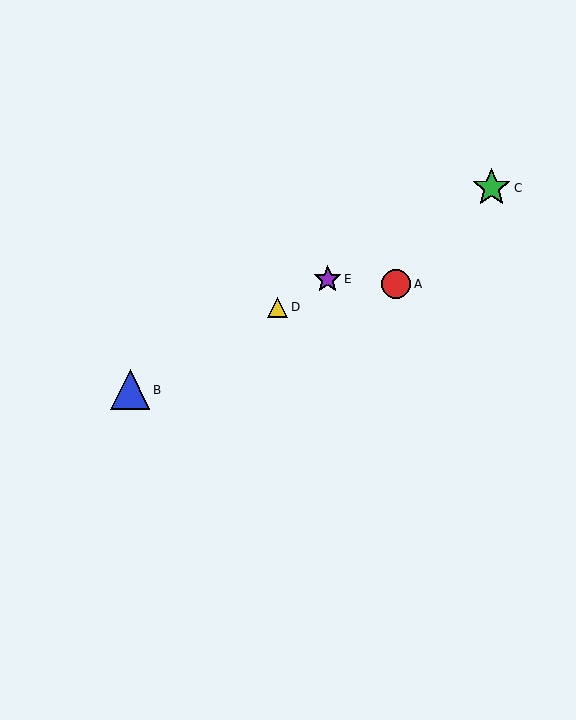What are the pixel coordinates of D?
Object D is at (278, 307).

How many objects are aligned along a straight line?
4 objects (B, C, D, E) are aligned along a straight line.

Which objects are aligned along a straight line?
Objects B, C, D, E are aligned along a straight line.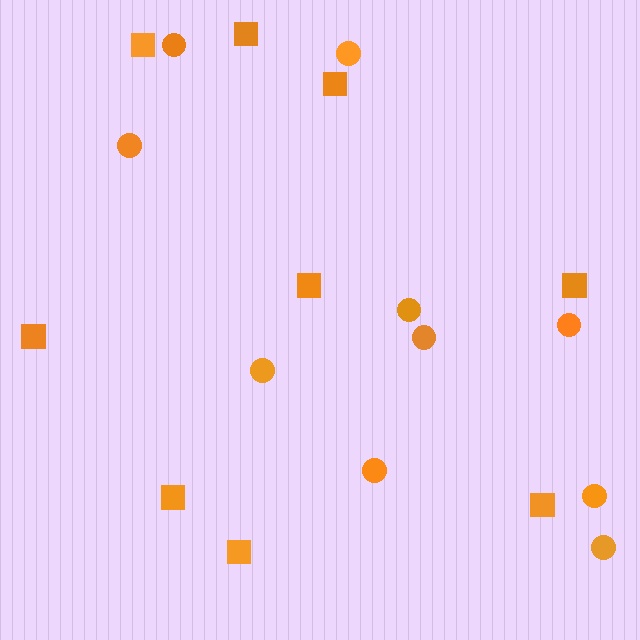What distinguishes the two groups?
There are 2 groups: one group of circles (10) and one group of squares (9).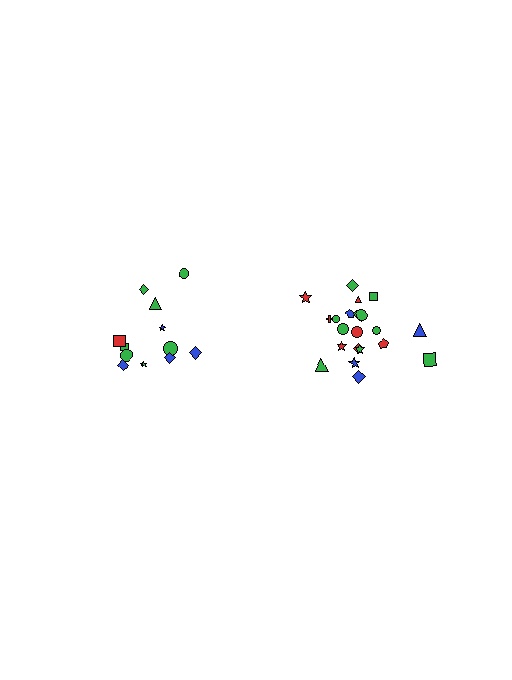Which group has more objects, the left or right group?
The right group.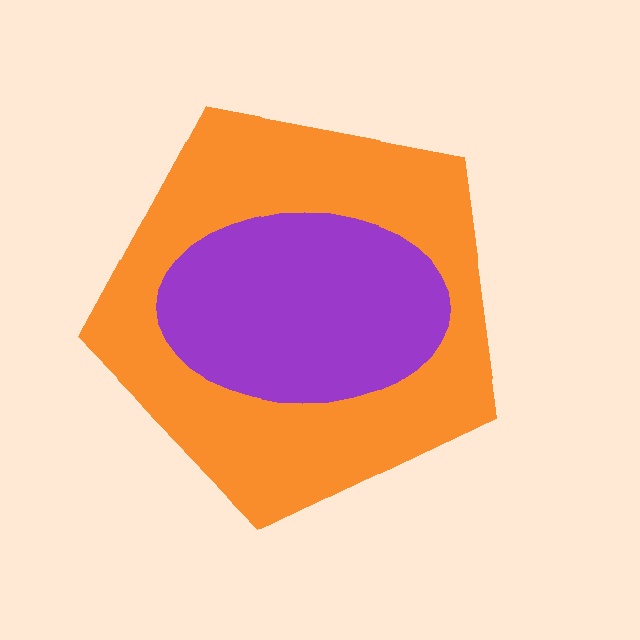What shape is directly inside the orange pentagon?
The purple ellipse.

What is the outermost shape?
The orange pentagon.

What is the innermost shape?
The purple ellipse.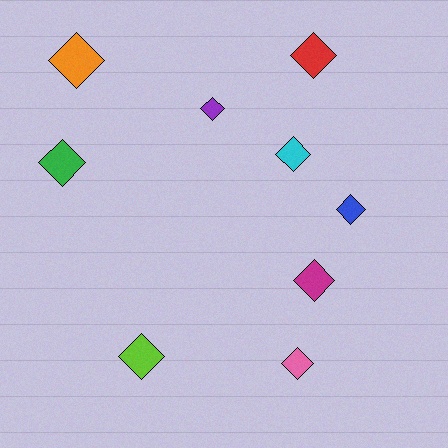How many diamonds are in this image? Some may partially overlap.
There are 9 diamonds.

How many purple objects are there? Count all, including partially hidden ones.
There is 1 purple object.